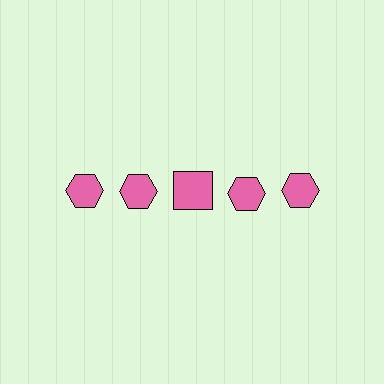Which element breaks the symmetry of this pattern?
The pink square in the top row, center column breaks the symmetry. All other shapes are pink hexagons.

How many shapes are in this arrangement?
There are 5 shapes arranged in a grid pattern.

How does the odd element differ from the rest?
It has a different shape: square instead of hexagon.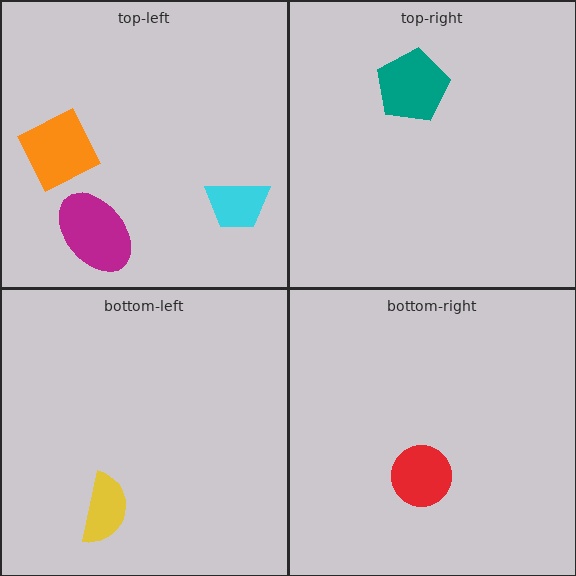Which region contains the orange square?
The top-left region.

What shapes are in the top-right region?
The teal pentagon.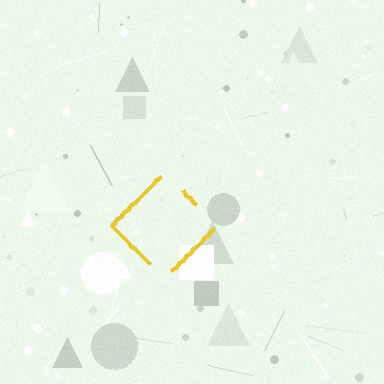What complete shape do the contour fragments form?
The contour fragments form a diamond.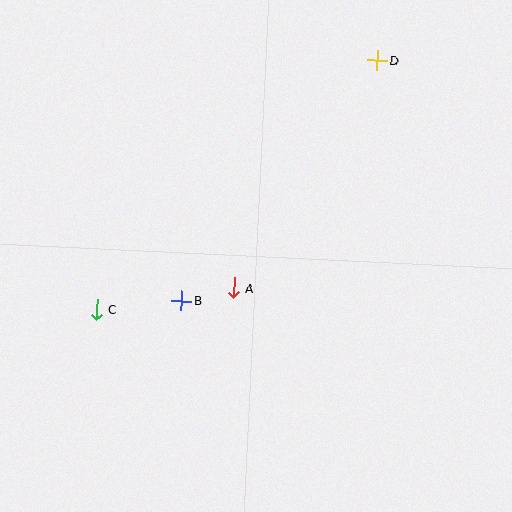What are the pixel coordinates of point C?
Point C is at (97, 310).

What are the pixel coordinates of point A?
Point A is at (234, 288).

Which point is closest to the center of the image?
Point A at (234, 288) is closest to the center.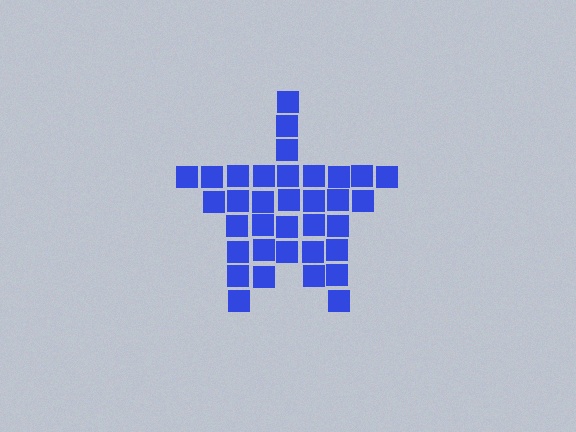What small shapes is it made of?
It is made of small squares.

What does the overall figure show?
The overall figure shows a star.